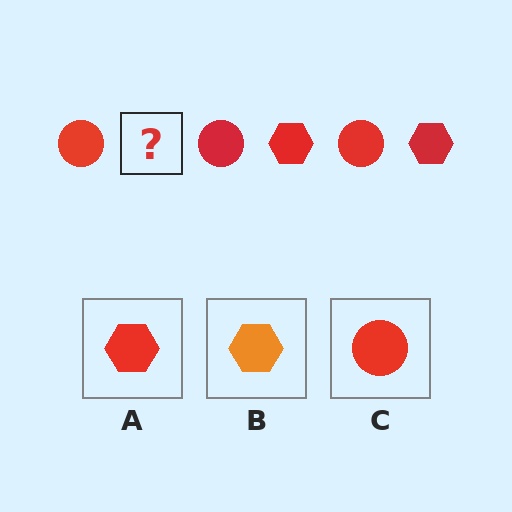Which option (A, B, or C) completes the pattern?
A.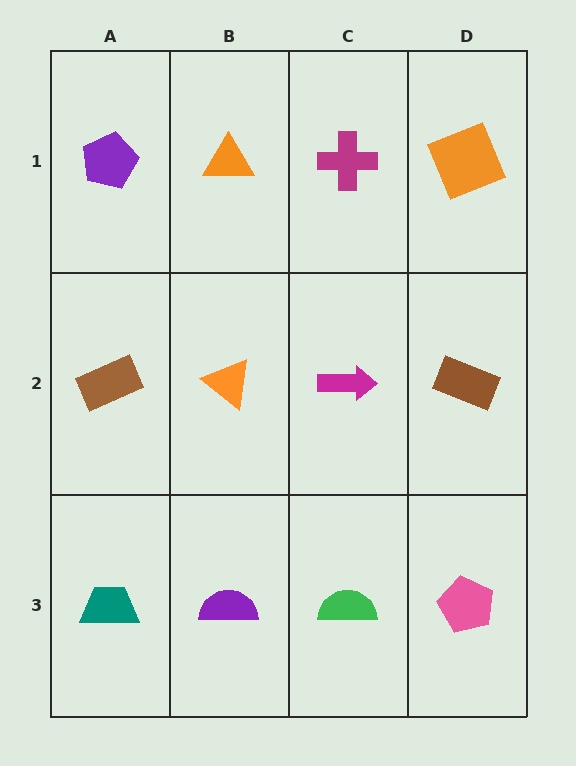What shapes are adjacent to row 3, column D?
A brown rectangle (row 2, column D), a green semicircle (row 3, column C).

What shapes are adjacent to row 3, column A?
A brown rectangle (row 2, column A), a purple semicircle (row 3, column B).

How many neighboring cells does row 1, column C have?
3.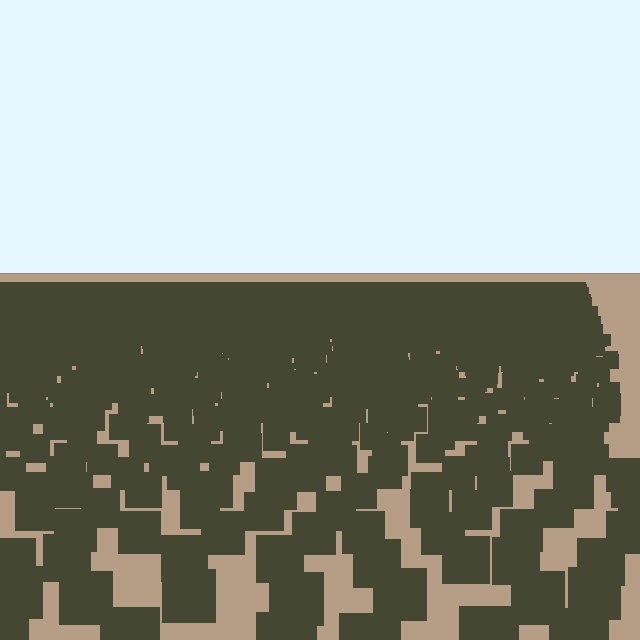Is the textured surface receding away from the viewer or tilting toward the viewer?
The surface is receding away from the viewer. Texture elements get smaller and denser toward the top.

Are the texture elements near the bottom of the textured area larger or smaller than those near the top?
Larger. Near the bottom, elements are closer to the viewer and appear at a bigger on-screen size.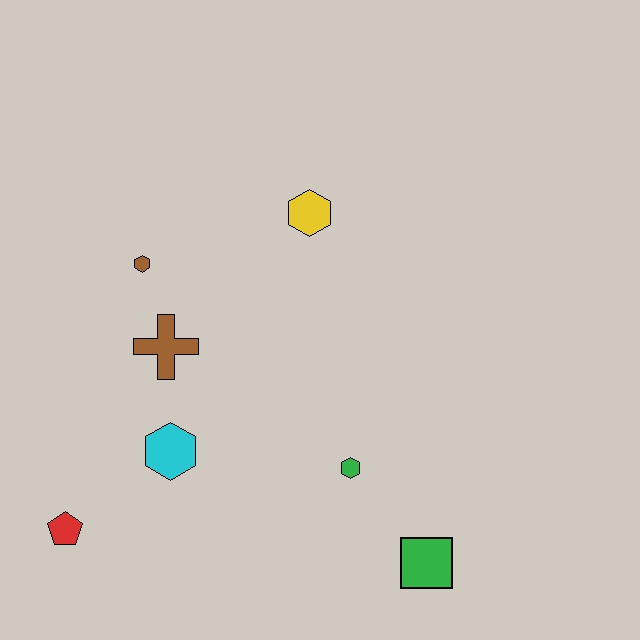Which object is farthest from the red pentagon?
The yellow hexagon is farthest from the red pentagon.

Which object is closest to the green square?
The green hexagon is closest to the green square.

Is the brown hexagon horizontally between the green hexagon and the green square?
No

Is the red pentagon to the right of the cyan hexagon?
No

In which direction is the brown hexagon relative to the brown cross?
The brown hexagon is above the brown cross.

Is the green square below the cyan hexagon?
Yes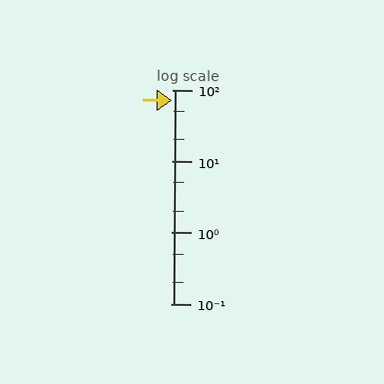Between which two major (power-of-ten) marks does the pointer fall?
The pointer is between 10 and 100.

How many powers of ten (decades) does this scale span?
The scale spans 3 decades, from 0.1 to 100.